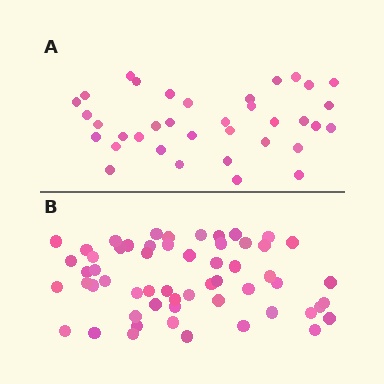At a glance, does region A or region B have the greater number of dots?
Region B (the bottom region) has more dots.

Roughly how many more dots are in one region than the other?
Region B has approximately 20 more dots than region A.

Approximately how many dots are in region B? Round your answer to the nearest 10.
About 60 dots. (The exact count is 57, which rounds to 60.)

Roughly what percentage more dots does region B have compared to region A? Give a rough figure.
About 60% more.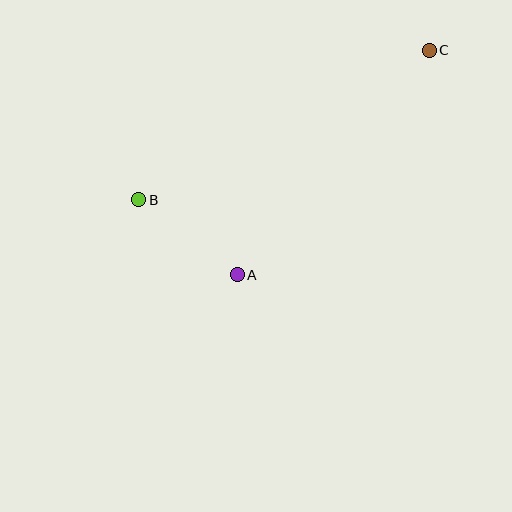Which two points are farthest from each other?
Points B and C are farthest from each other.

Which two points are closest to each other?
Points A and B are closest to each other.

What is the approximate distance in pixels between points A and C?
The distance between A and C is approximately 295 pixels.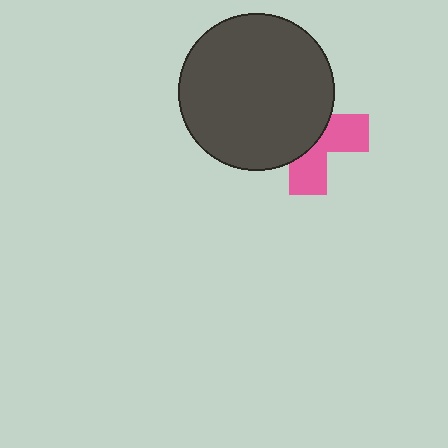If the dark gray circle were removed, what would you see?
You would see the complete pink cross.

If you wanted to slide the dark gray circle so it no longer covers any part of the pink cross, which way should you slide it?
Slide it toward the upper-left — that is the most direct way to separate the two shapes.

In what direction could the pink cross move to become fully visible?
The pink cross could move toward the lower-right. That would shift it out from behind the dark gray circle entirely.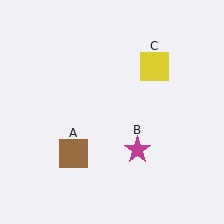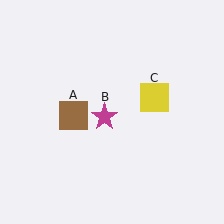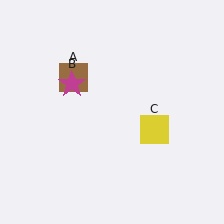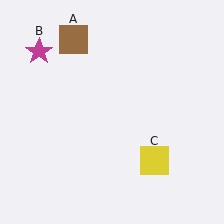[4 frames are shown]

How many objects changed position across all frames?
3 objects changed position: brown square (object A), magenta star (object B), yellow square (object C).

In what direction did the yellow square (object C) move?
The yellow square (object C) moved down.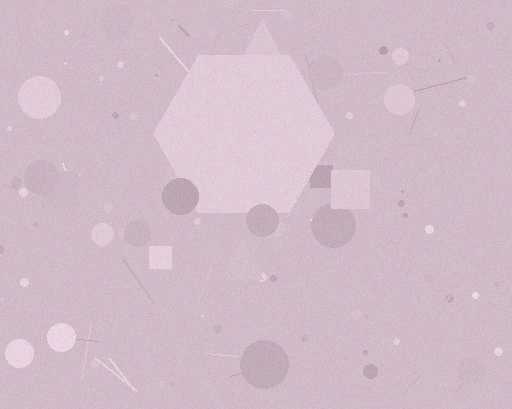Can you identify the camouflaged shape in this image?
The camouflaged shape is a hexagon.